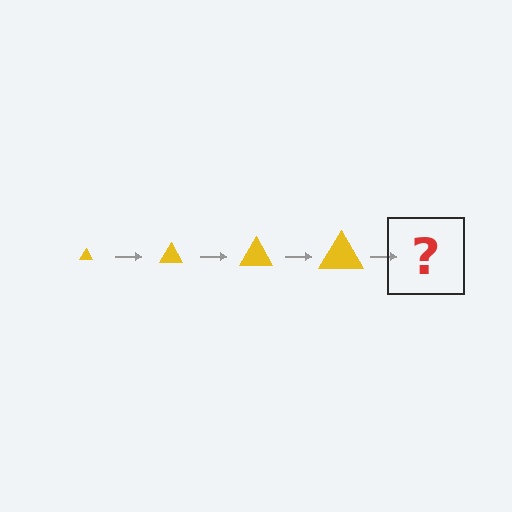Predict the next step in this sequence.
The next step is a yellow triangle, larger than the previous one.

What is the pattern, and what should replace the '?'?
The pattern is that the triangle gets progressively larger each step. The '?' should be a yellow triangle, larger than the previous one.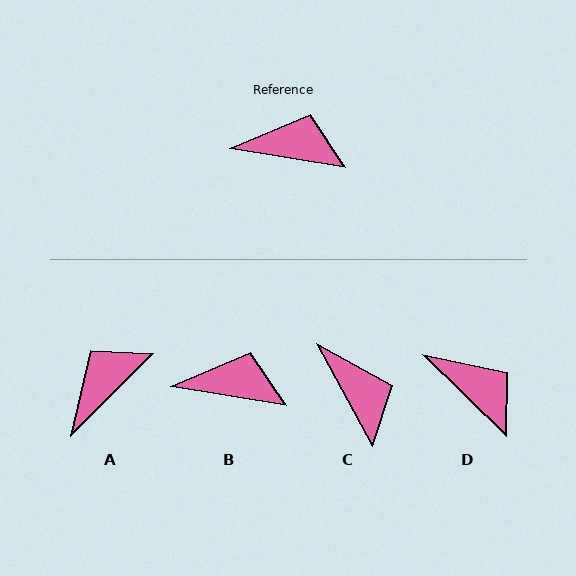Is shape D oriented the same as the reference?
No, it is off by about 36 degrees.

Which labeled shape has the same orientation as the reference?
B.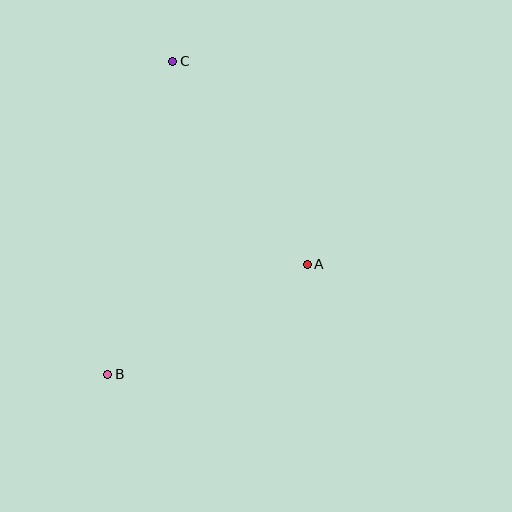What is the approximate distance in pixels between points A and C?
The distance between A and C is approximately 244 pixels.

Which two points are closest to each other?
Points A and B are closest to each other.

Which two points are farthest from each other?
Points B and C are farthest from each other.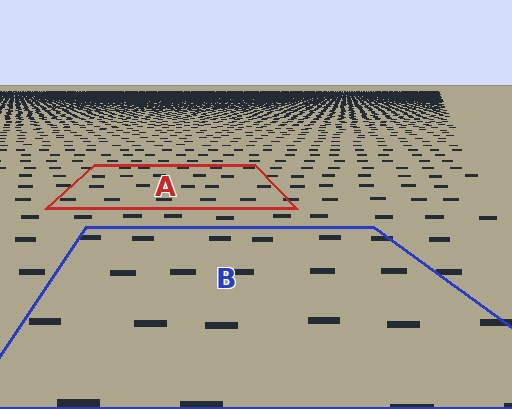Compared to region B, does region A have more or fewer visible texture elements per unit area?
Region A has more texture elements per unit area — they are packed more densely because it is farther away.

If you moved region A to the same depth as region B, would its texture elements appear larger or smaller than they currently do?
They would appear larger. At a closer depth, the same texture elements are projected at a bigger on-screen size.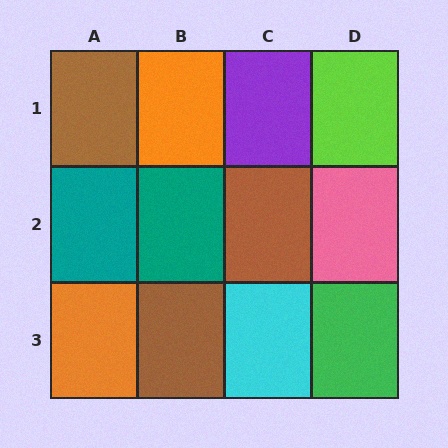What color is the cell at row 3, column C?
Cyan.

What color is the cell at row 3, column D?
Green.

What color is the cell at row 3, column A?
Orange.